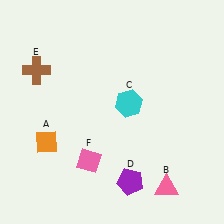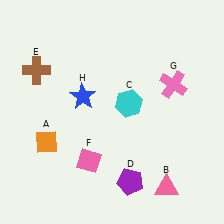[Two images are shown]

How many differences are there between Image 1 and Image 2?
There are 2 differences between the two images.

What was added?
A pink cross (G), a blue star (H) were added in Image 2.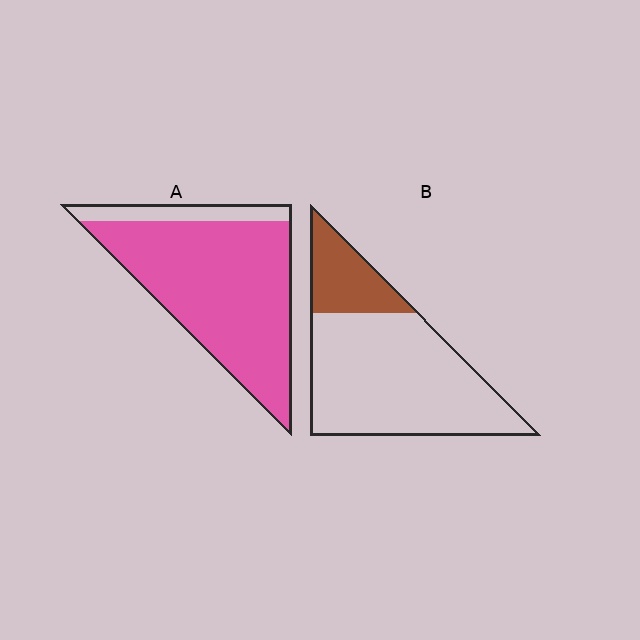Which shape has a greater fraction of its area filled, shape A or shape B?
Shape A.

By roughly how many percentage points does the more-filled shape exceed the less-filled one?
By roughly 65 percentage points (A over B).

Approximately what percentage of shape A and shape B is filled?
A is approximately 85% and B is approximately 20%.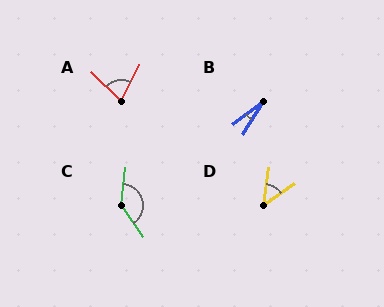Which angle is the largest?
C, at approximately 139 degrees.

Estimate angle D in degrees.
Approximately 46 degrees.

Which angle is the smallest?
B, at approximately 22 degrees.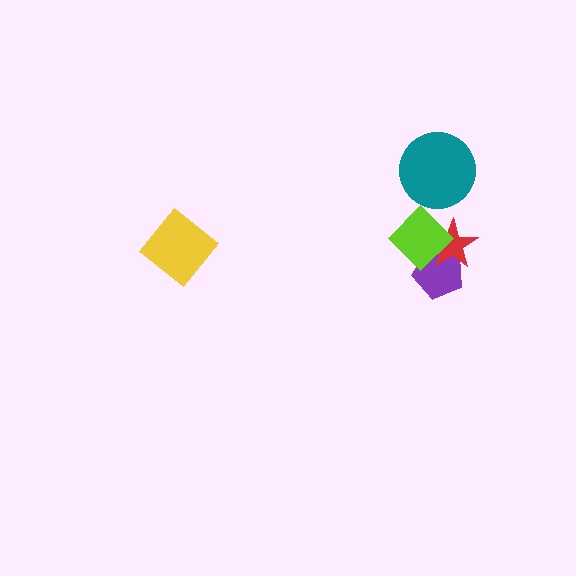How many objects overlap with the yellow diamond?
0 objects overlap with the yellow diamond.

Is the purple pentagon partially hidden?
Yes, it is partially covered by another shape.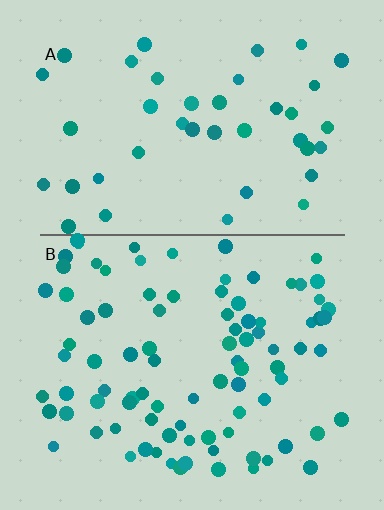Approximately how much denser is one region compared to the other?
Approximately 2.2× — region B over region A.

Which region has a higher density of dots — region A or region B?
B (the bottom).